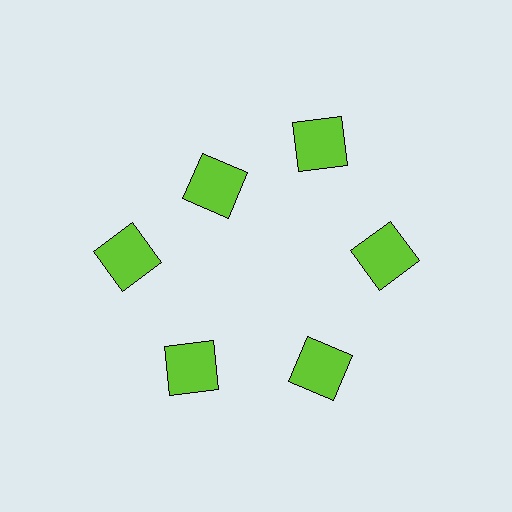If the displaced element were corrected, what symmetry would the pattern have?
It would have 6-fold rotational symmetry — the pattern would map onto itself every 60 degrees.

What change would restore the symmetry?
The symmetry would be restored by moving it outward, back onto the ring so that all 6 squares sit at equal angles and equal distance from the center.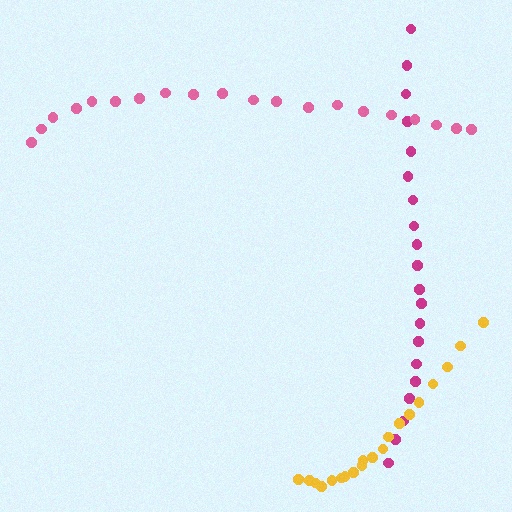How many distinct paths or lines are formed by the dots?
There are 3 distinct paths.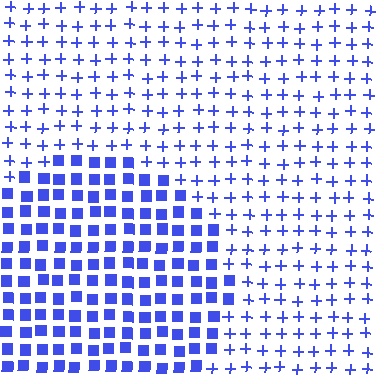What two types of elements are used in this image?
The image uses squares inside the circle region and plus signs outside it.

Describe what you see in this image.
The image is filled with small blue elements arranged in a uniform grid. A circle-shaped region contains squares, while the surrounding area contains plus signs. The boundary is defined purely by the change in element shape.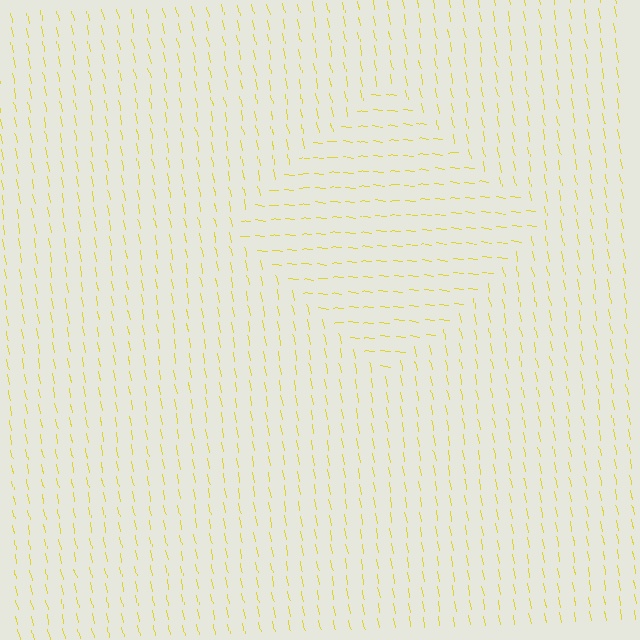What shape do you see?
I see a diamond.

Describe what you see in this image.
The image is filled with small yellow line segments. A diamond region in the image has lines oriented differently from the surrounding lines, creating a visible texture boundary.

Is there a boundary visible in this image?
Yes, there is a texture boundary formed by a change in line orientation.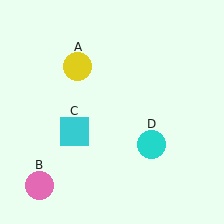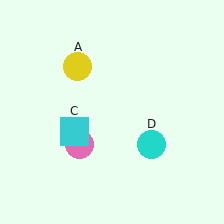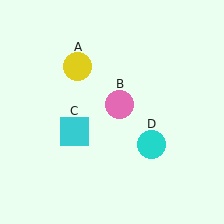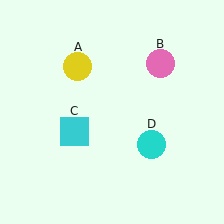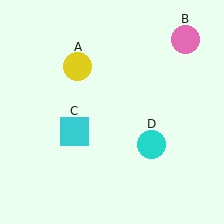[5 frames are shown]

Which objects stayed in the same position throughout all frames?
Yellow circle (object A) and cyan square (object C) and cyan circle (object D) remained stationary.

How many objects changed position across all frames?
1 object changed position: pink circle (object B).